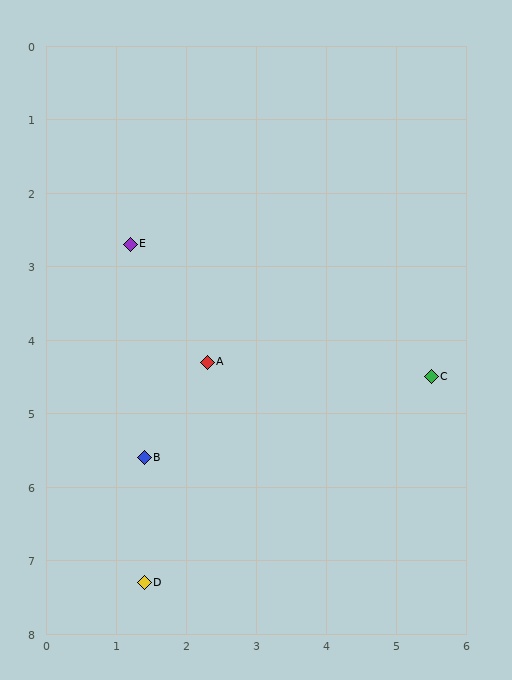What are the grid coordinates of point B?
Point B is at approximately (1.4, 5.6).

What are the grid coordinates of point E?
Point E is at approximately (1.2, 2.7).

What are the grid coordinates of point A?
Point A is at approximately (2.3, 4.3).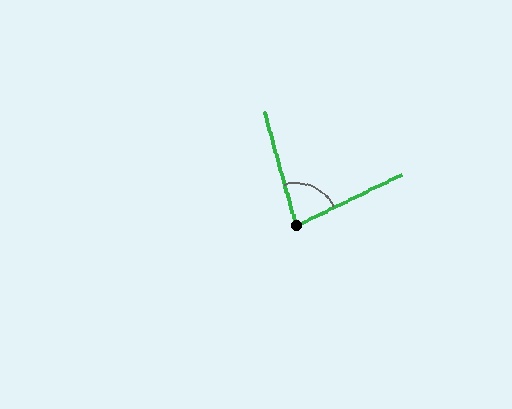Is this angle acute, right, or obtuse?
It is acute.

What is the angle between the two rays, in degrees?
Approximately 79 degrees.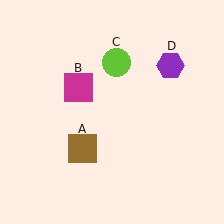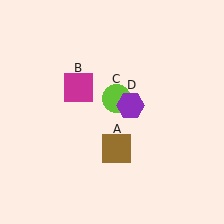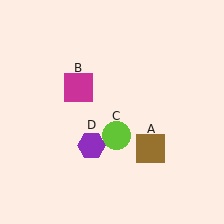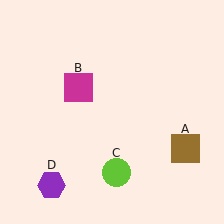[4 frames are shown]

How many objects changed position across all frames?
3 objects changed position: brown square (object A), lime circle (object C), purple hexagon (object D).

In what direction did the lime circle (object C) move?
The lime circle (object C) moved down.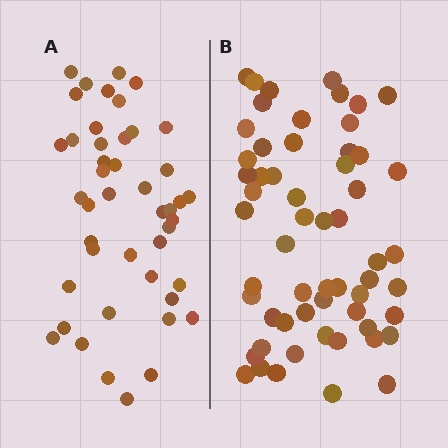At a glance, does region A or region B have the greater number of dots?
Region B (the right region) has more dots.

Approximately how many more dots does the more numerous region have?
Region B has approximately 15 more dots than region A.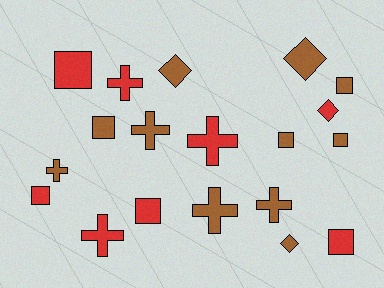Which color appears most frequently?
Brown, with 11 objects.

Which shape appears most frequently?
Square, with 8 objects.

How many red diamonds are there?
There is 1 red diamond.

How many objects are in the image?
There are 19 objects.